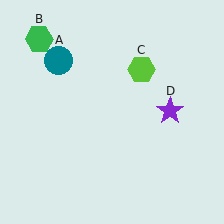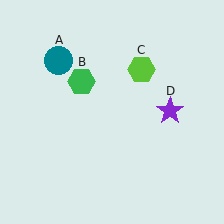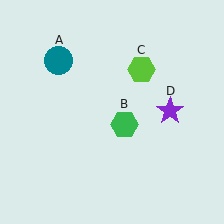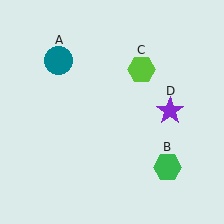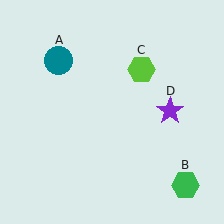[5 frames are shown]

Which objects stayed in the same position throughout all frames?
Teal circle (object A) and lime hexagon (object C) and purple star (object D) remained stationary.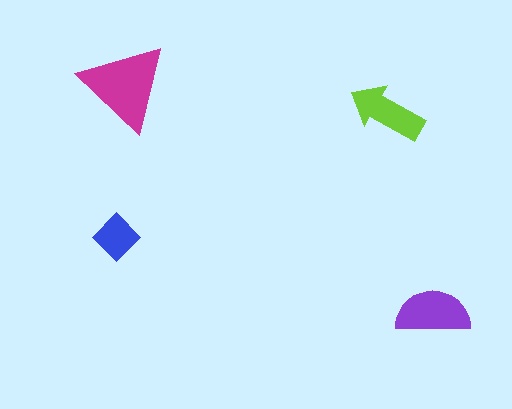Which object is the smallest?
The blue diamond.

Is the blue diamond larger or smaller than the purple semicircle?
Smaller.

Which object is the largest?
The magenta triangle.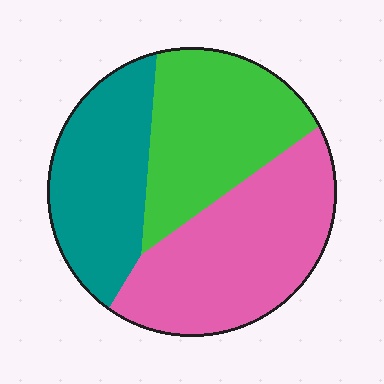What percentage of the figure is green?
Green covers about 30% of the figure.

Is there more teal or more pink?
Pink.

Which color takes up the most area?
Pink, at roughly 40%.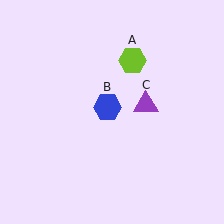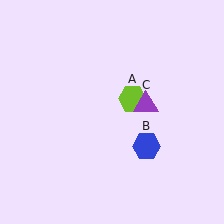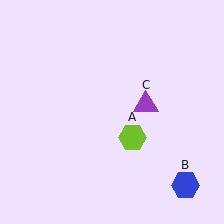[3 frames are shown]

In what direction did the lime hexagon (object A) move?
The lime hexagon (object A) moved down.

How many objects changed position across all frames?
2 objects changed position: lime hexagon (object A), blue hexagon (object B).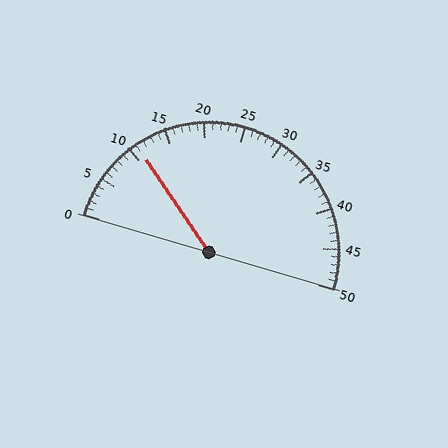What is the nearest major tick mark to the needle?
The nearest major tick mark is 10.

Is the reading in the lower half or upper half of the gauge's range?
The reading is in the lower half of the range (0 to 50).